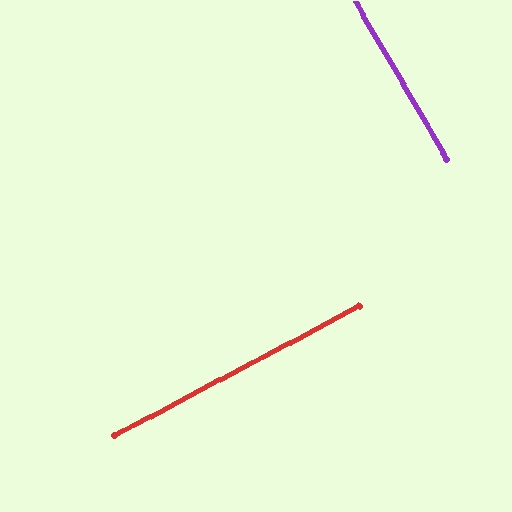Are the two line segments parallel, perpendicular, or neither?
Perpendicular — they meet at approximately 88°.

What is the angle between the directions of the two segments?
Approximately 88 degrees.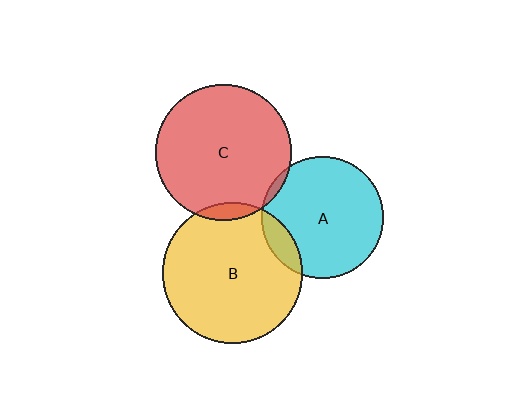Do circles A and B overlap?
Yes.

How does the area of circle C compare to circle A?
Approximately 1.2 times.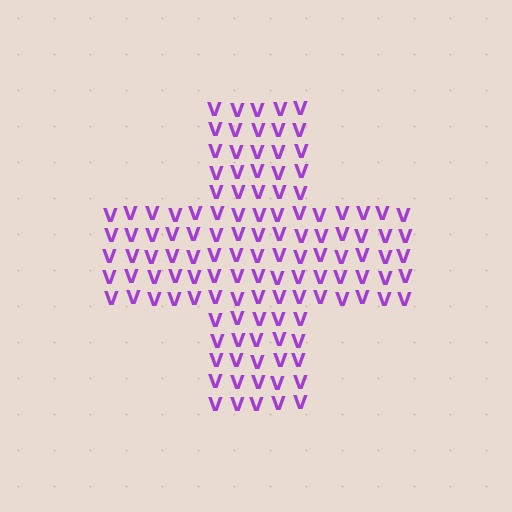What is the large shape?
The large shape is a cross.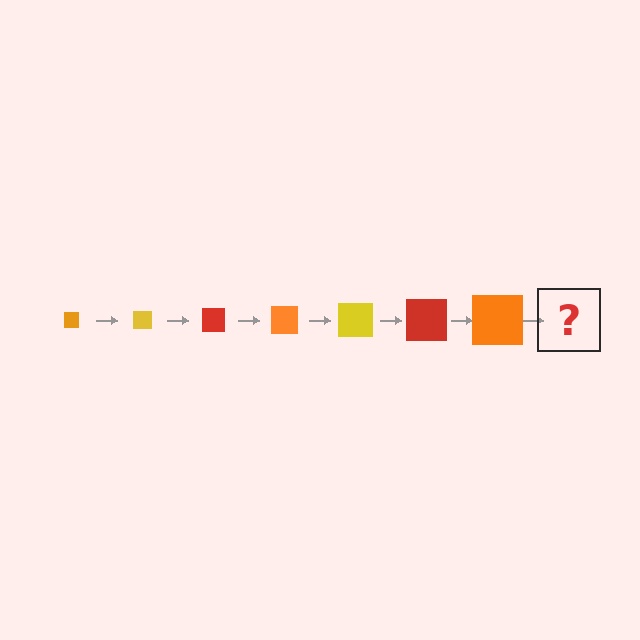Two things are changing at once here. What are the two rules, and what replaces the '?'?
The two rules are that the square grows larger each step and the color cycles through orange, yellow, and red. The '?' should be a yellow square, larger than the previous one.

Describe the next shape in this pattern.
It should be a yellow square, larger than the previous one.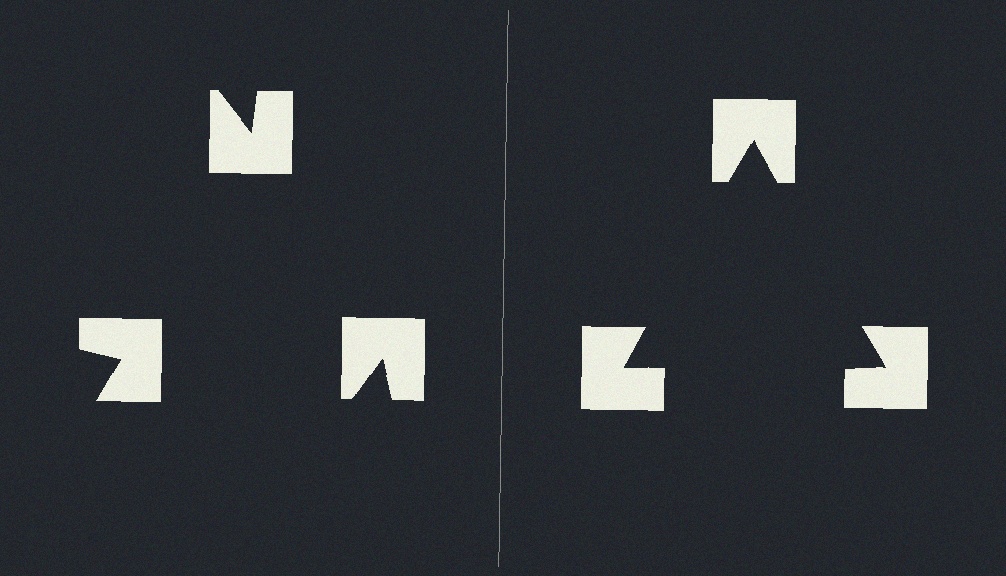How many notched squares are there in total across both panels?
6 — 3 on each side.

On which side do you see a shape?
An illusory triangle appears on the right side. On the left side the wedge cuts are rotated, so no coherent shape forms.